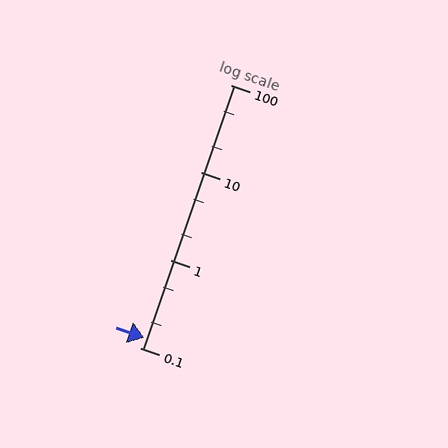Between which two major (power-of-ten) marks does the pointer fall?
The pointer is between 0.1 and 1.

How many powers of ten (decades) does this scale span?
The scale spans 3 decades, from 0.1 to 100.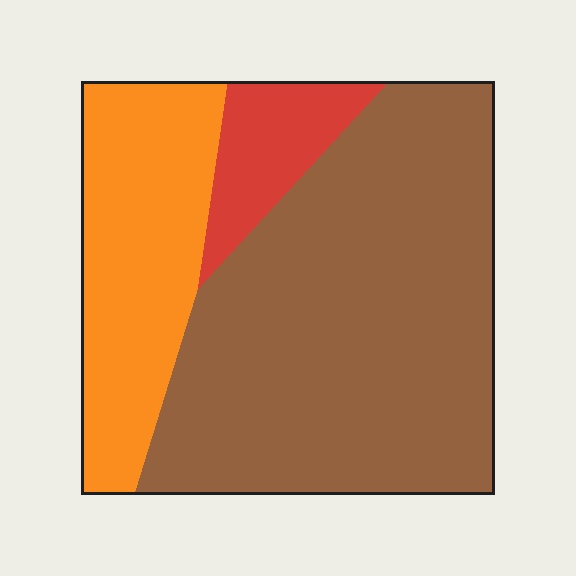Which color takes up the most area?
Brown, at roughly 65%.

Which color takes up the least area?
Red, at roughly 10%.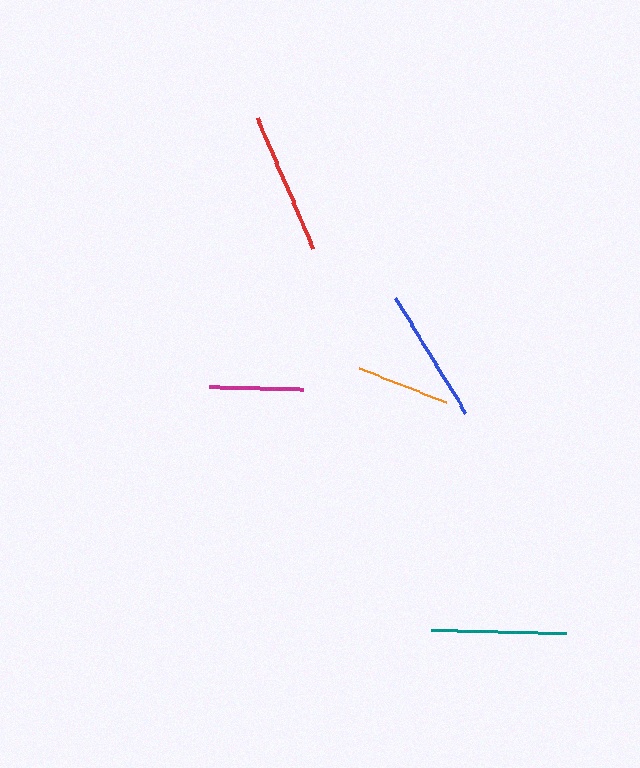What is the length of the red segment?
The red segment is approximately 142 pixels long.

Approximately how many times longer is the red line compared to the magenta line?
The red line is approximately 1.5 times the length of the magenta line.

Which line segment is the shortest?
The orange line is the shortest at approximately 93 pixels.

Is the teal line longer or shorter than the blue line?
The blue line is longer than the teal line.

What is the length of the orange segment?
The orange segment is approximately 93 pixels long.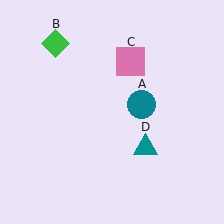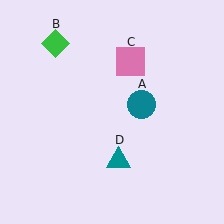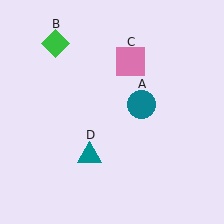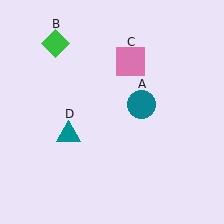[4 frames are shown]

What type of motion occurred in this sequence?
The teal triangle (object D) rotated clockwise around the center of the scene.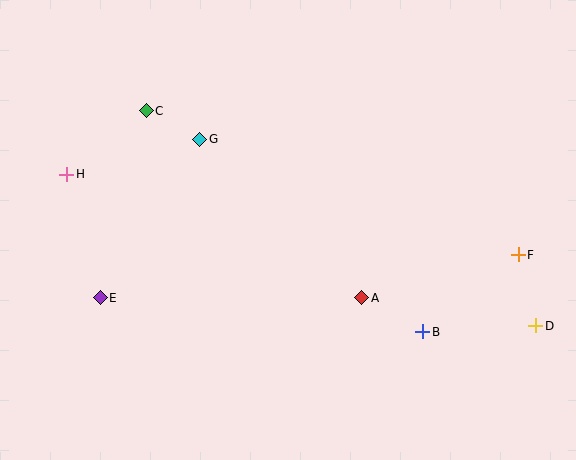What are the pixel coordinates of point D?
Point D is at (536, 326).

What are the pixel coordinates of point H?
Point H is at (67, 174).